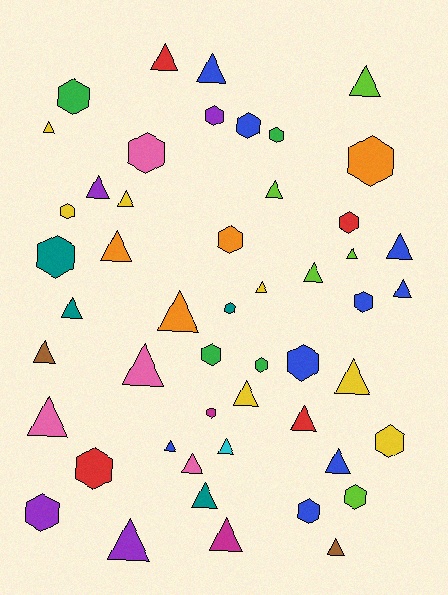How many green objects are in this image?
There are 4 green objects.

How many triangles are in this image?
There are 29 triangles.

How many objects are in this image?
There are 50 objects.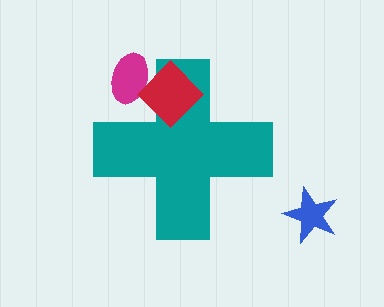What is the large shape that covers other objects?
A teal cross.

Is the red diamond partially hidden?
No, the red diamond is fully visible.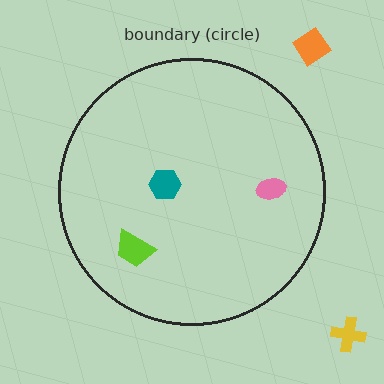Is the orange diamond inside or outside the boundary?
Outside.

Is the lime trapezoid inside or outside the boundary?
Inside.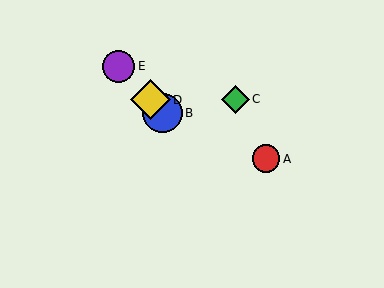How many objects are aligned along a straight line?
3 objects (B, D, E) are aligned along a straight line.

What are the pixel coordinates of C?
Object C is at (235, 99).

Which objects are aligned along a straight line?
Objects B, D, E are aligned along a straight line.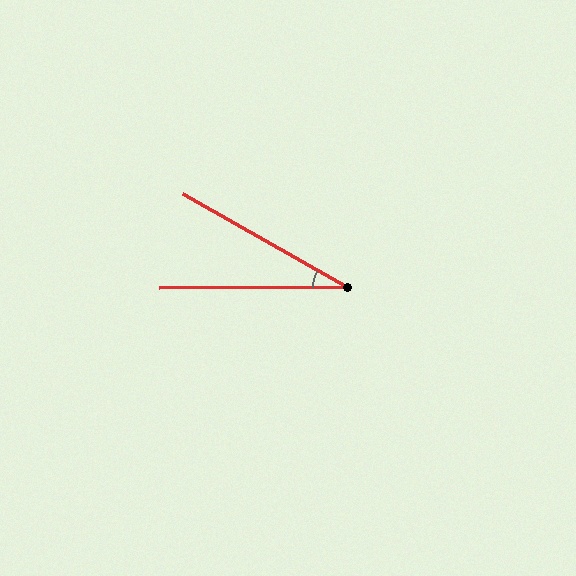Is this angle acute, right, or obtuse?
It is acute.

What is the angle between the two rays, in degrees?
Approximately 30 degrees.